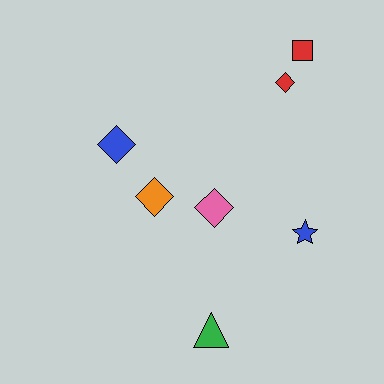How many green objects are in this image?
There is 1 green object.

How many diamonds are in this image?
There are 4 diamonds.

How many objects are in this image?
There are 7 objects.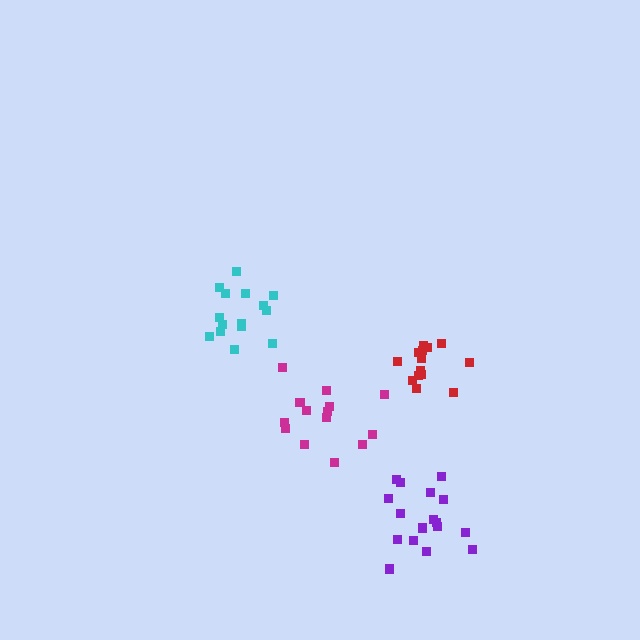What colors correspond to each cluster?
The clusters are colored: magenta, cyan, red, purple.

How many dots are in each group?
Group 1: 14 dots, Group 2: 15 dots, Group 3: 14 dots, Group 4: 18 dots (61 total).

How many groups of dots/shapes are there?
There are 4 groups.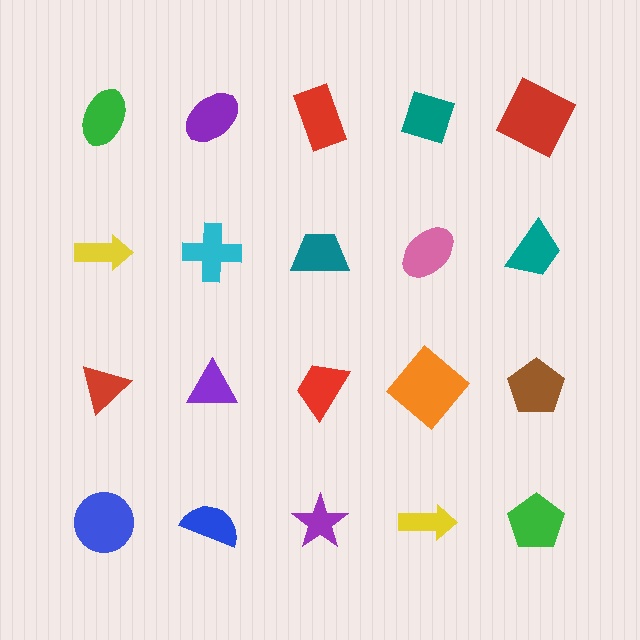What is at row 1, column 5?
A red square.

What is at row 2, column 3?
A teal trapezoid.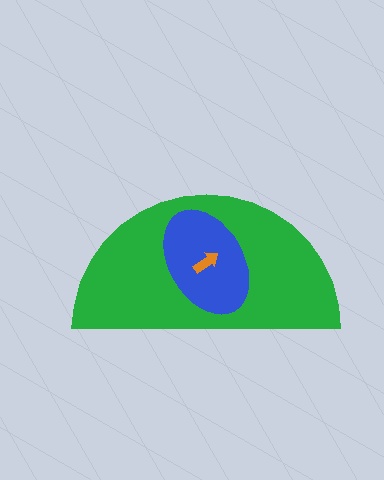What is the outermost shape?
The green semicircle.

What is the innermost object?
The orange arrow.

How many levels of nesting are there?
3.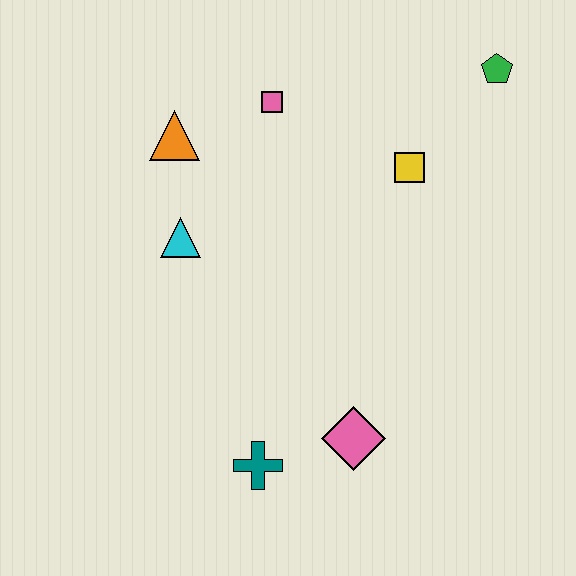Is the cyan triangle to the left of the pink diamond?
Yes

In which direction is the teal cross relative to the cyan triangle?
The teal cross is below the cyan triangle.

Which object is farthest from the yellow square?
The teal cross is farthest from the yellow square.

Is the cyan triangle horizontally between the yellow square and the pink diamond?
No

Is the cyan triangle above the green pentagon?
No